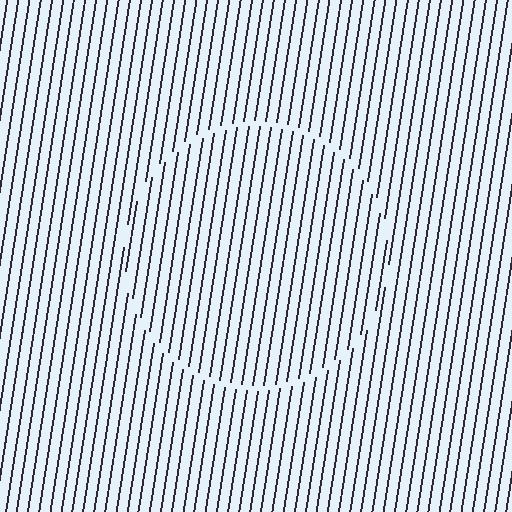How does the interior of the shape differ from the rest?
The interior of the shape contains the same grating, shifted by half a period — the contour is defined by the phase discontinuity where line-ends from the inner and outer gratings abut.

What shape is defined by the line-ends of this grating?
An illusory circle. The interior of the shape contains the same grating, shifted by half a period — the contour is defined by the phase discontinuity where line-ends from the inner and outer gratings abut.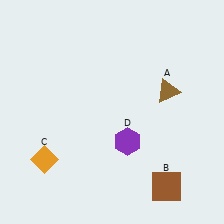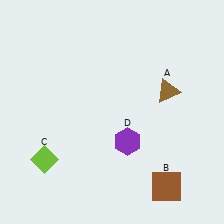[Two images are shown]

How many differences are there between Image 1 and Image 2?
There is 1 difference between the two images.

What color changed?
The diamond (C) changed from orange in Image 1 to lime in Image 2.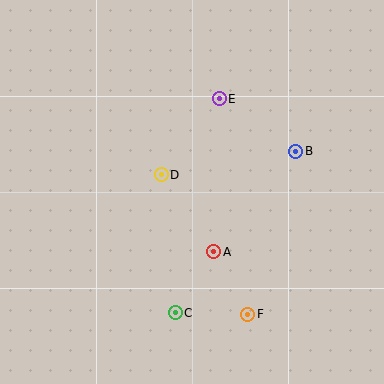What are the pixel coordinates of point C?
Point C is at (175, 313).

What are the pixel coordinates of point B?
Point B is at (296, 151).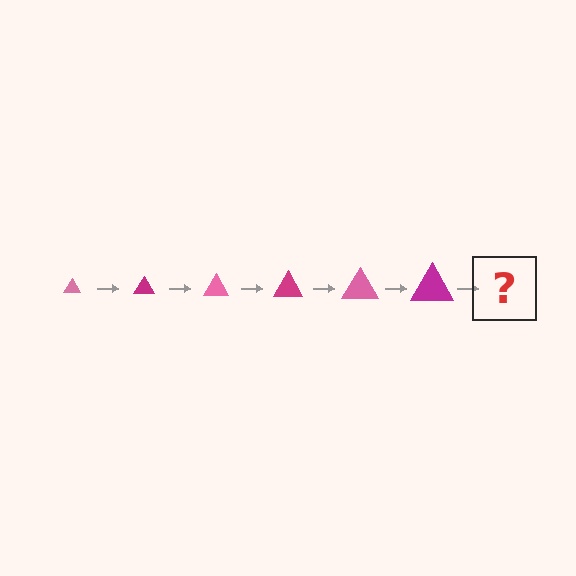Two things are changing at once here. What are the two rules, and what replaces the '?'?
The two rules are that the triangle grows larger each step and the color cycles through pink and magenta. The '?' should be a pink triangle, larger than the previous one.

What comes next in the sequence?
The next element should be a pink triangle, larger than the previous one.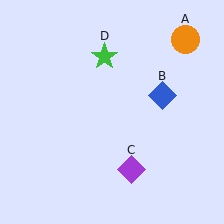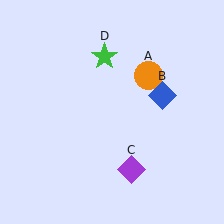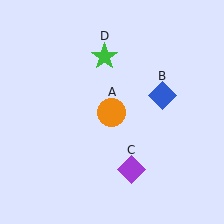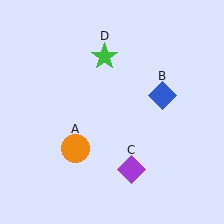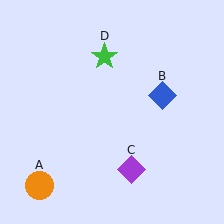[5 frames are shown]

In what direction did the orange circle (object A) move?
The orange circle (object A) moved down and to the left.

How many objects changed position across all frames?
1 object changed position: orange circle (object A).